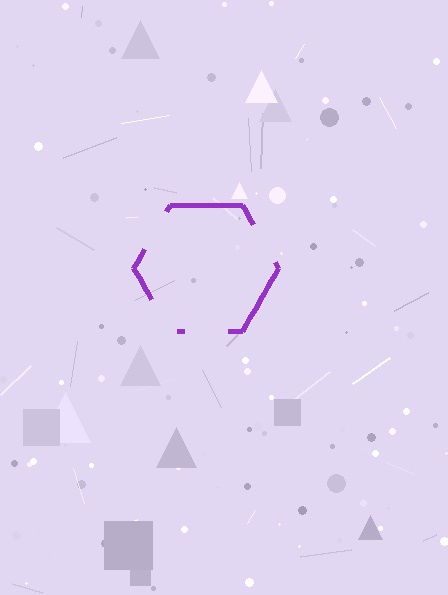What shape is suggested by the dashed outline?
The dashed outline suggests a hexagon.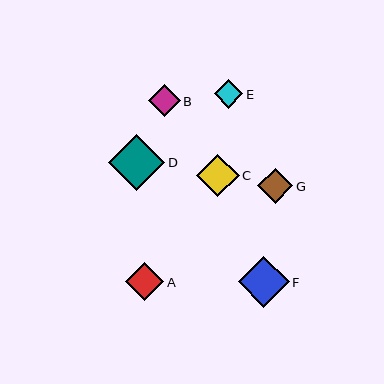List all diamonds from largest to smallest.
From largest to smallest: D, F, C, A, G, B, E.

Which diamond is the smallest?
Diamond E is the smallest with a size of approximately 28 pixels.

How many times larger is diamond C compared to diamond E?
Diamond C is approximately 1.5 times the size of diamond E.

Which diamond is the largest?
Diamond D is the largest with a size of approximately 56 pixels.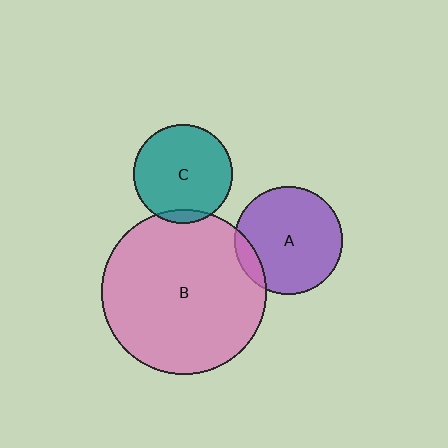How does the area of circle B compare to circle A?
Approximately 2.3 times.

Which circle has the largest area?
Circle B (pink).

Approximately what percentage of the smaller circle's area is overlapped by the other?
Approximately 5%.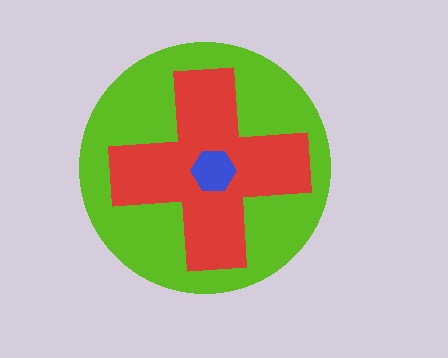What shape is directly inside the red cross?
The blue hexagon.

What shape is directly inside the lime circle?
The red cross.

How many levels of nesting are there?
3.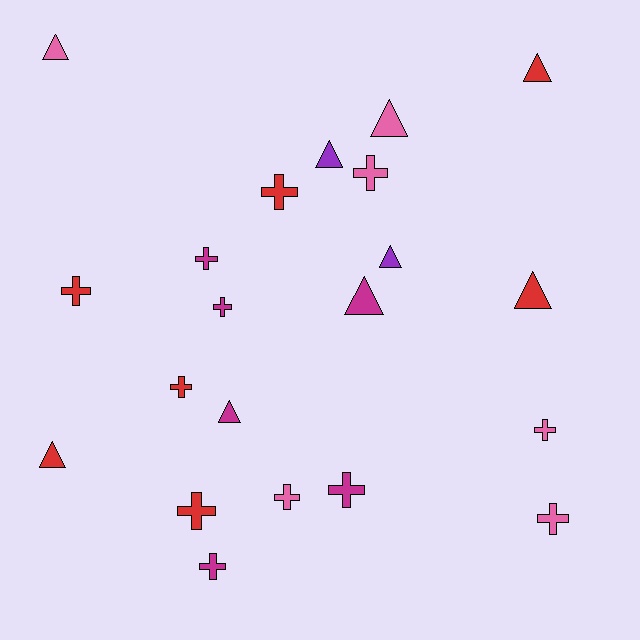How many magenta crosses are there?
There are 4 magenta crosses.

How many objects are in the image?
There are 21 objects.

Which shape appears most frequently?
Cross, with 12 objects.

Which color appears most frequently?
Red, with 7 objects.